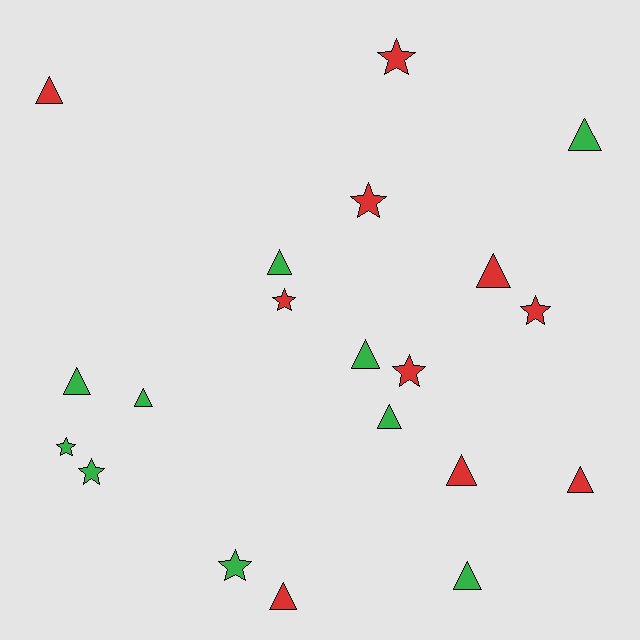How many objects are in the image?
There are 20 objects.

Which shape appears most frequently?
Triangle, with 12 objects.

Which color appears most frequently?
Green, with 10 objects.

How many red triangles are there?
There are 5 red triangles.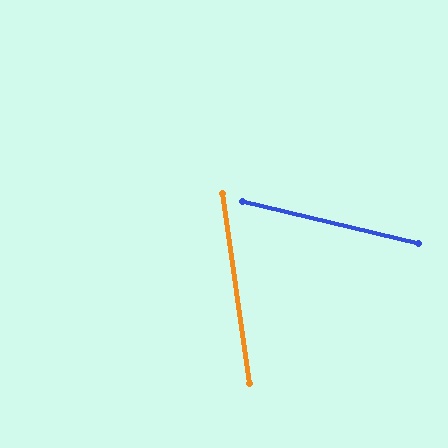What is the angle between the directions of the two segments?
Approximately 68 degrees.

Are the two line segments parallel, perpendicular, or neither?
Neither parallel nor perpendicular — they differ by about 68°.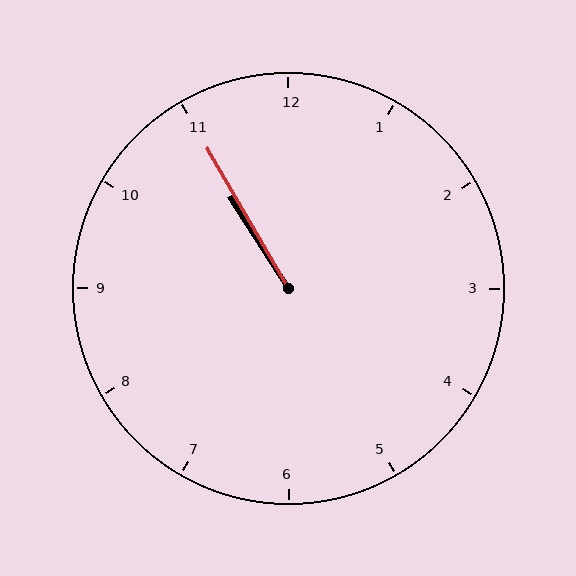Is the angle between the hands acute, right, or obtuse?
It is acute.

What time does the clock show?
10:55.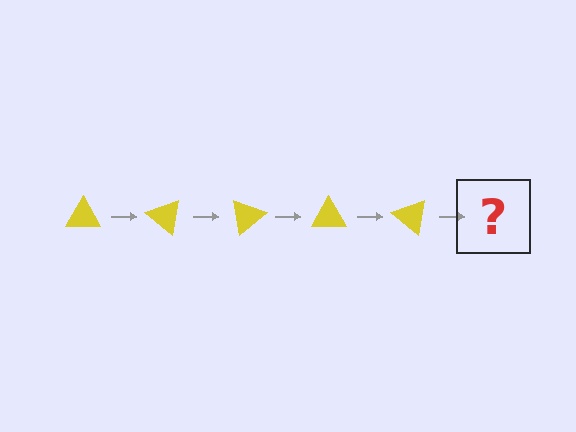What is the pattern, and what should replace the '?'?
The pattern is that the triangle rotates 40 degrees each step. The '?' should be a yellow triangle rotated 200 degrees.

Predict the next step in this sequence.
The next step is a yellow triangle rotated 200 degrees.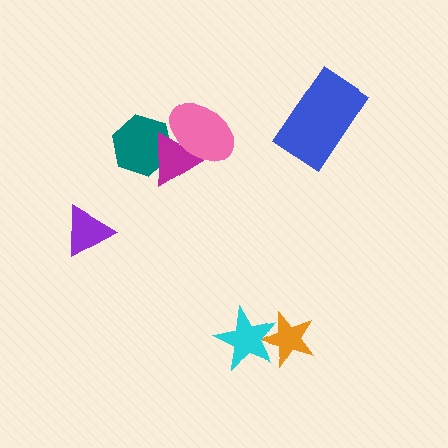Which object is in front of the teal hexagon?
The magenta triangle is in front of the teal hexagon.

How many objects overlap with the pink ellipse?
1 object overlaps with the pink ellipse.